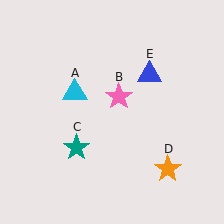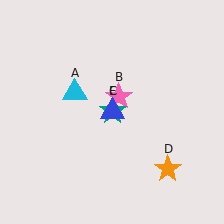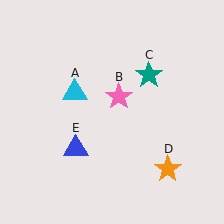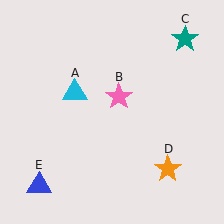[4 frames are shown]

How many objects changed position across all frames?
2 objects changed position: teal star (object C), blue triangle (object E).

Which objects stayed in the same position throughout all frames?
Cyan triangle (object A) and pink star (object B) and orange star (object D) remained stationary.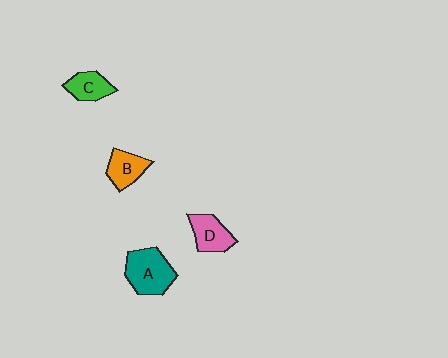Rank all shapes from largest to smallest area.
From largest to smallest: A (teal), D (pink), B (orange), C (green).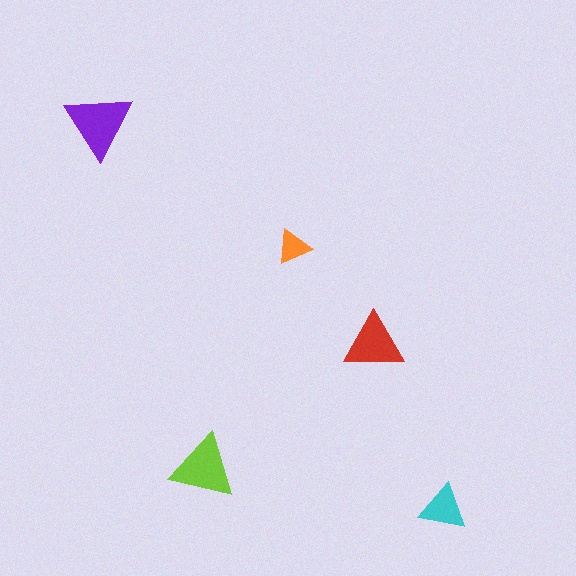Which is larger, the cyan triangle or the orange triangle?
The cyan one.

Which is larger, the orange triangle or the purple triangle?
The purple one.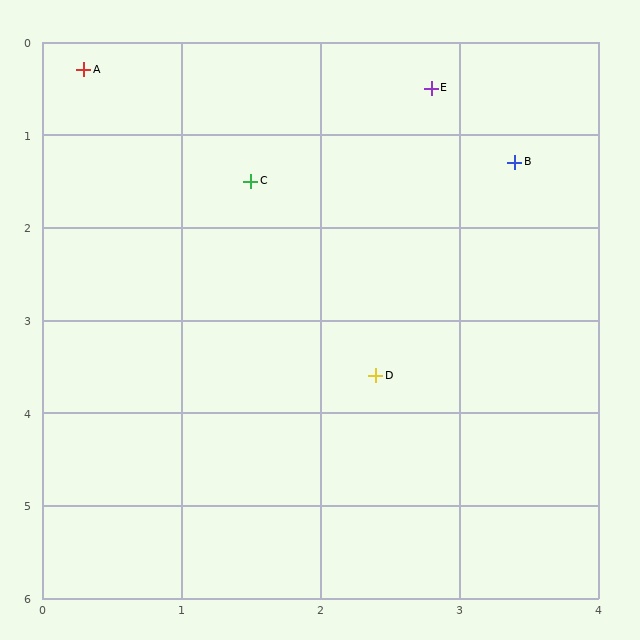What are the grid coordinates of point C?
Point C is at approximately (1.5, 1.5).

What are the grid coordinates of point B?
Point B is at approximately (3.4, 1.3).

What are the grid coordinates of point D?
Point D is at approximately (2.4, 3.6).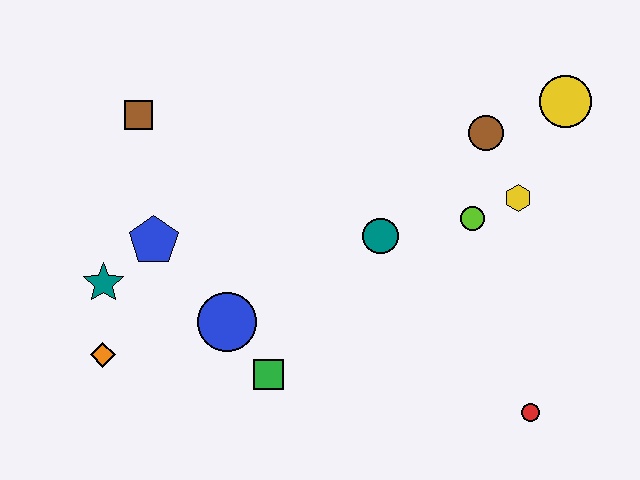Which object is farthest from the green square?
The yellow circle is farthest from the green square.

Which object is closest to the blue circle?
The green square is closest to the blue circle.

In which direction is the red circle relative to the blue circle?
The red circle is to the right of the blue circle.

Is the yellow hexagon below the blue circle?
No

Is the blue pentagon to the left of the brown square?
No